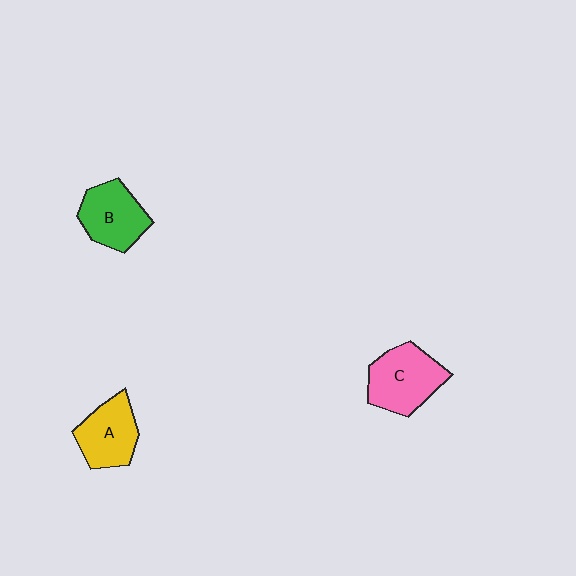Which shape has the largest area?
Shape C (pink).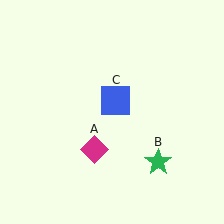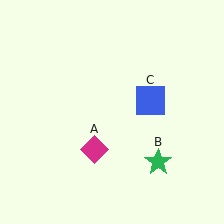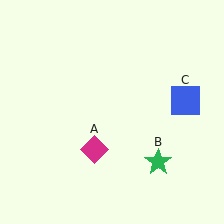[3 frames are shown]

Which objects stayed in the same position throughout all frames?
Magenta diamond (object A) and green star (object B) remained stationary.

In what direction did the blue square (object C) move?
The blue square (object C) moved right.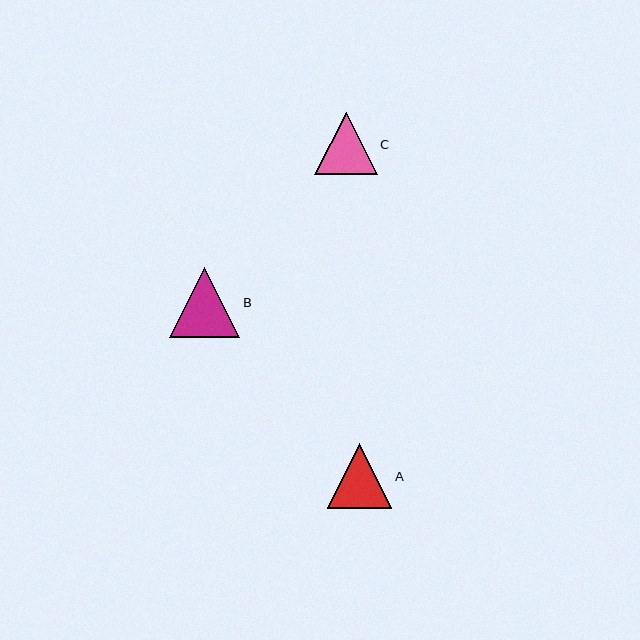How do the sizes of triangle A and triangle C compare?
Triangle A and triangle C are approximately the same size.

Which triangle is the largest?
Triangle B is the largest with a size of approximately 70 pixels.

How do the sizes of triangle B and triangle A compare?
Triangle B and triangle A are approximately the same size.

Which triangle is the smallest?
Triangle C is the smallest with a size of approximately 62 pixels.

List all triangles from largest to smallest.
From largest to smallest: B, A, C.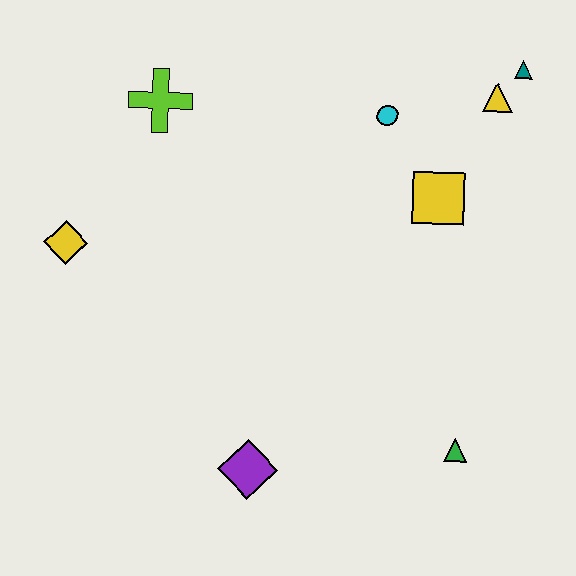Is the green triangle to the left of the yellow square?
No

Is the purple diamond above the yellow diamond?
No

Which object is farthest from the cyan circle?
The purple diamond is farthest from the cyan circle.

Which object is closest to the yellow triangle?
The teal triangle is closest to the yellow triangle.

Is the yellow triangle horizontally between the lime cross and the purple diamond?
No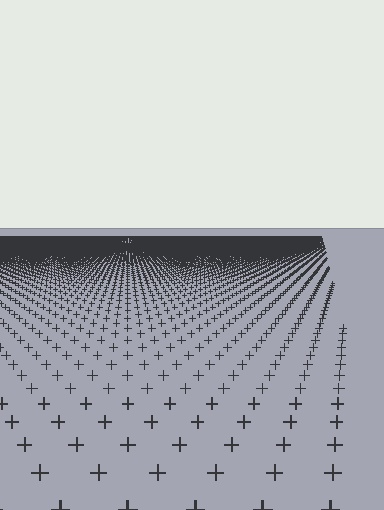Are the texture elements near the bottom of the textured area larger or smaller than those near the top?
Larger. Near the bottom, elements are closer to the viewer and appear at a bigger on-screen size.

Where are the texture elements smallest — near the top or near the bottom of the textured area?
Near the top.